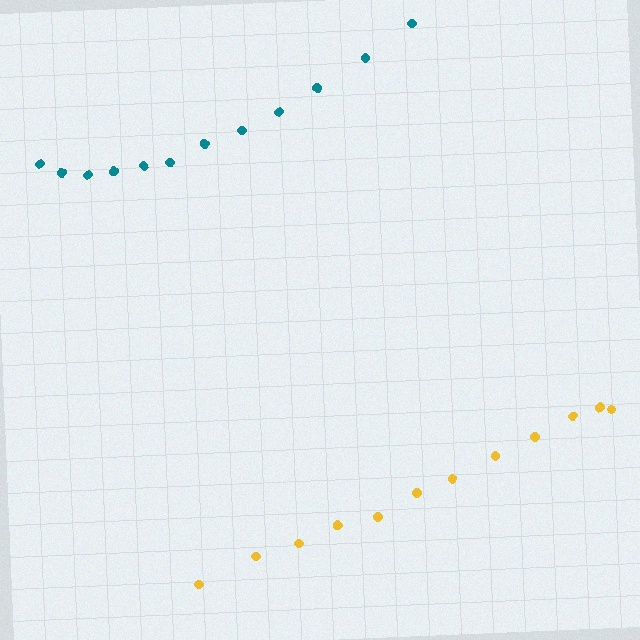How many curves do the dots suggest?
There are 2 distinct paths.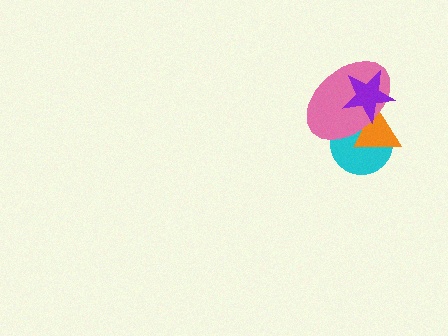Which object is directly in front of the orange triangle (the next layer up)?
The pink ellipse is directly in front of the orange triangle.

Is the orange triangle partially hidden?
Yes, it is partially covered by another shape.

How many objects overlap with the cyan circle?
3 objects overlap with the cyan circle.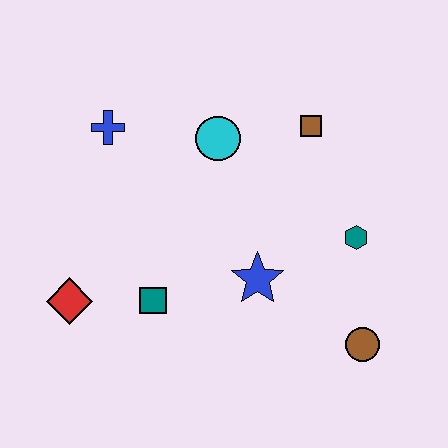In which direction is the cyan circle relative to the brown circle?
The cyan circle is above the brown circle.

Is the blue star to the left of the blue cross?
No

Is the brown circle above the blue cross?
No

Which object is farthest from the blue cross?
The brown circle is farthest from the blue cross.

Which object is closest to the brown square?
The cyan circle is closest to the brown square.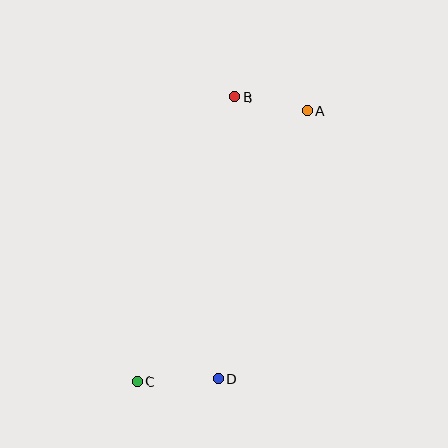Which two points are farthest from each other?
Points A and C are farthest from each other.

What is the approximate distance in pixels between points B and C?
The distance between B and C is approximately 300 pixels.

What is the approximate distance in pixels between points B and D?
The distance between B and D is approximately 282 pixels.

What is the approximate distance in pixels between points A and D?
The distance between A and D is approximately 283 pixels.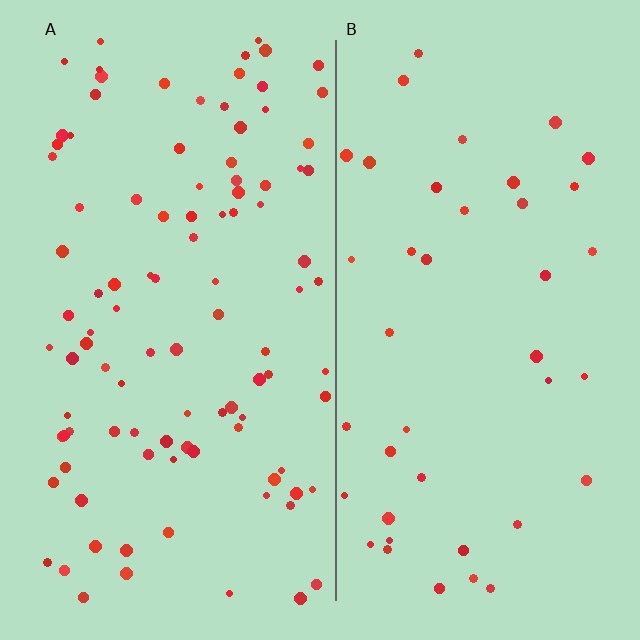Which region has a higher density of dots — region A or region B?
A (the left).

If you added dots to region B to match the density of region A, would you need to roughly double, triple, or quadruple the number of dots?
Approximately double.